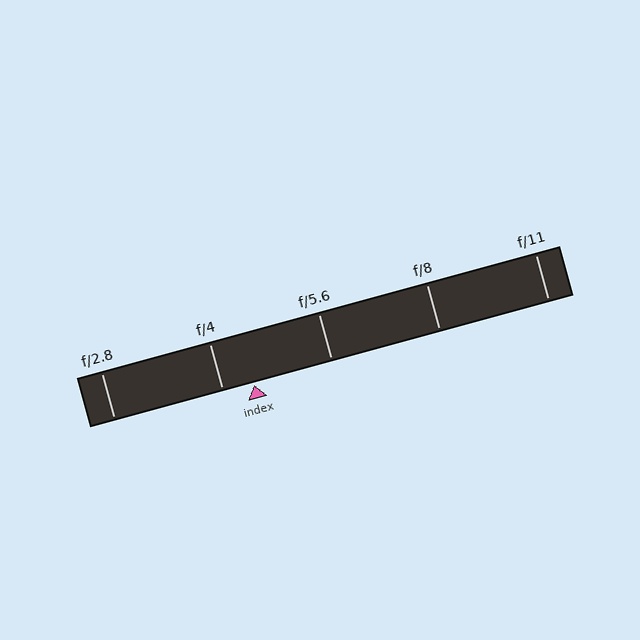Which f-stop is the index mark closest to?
The index mark is closest to f/4.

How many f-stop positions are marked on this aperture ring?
There are 5 f-stop positions marked.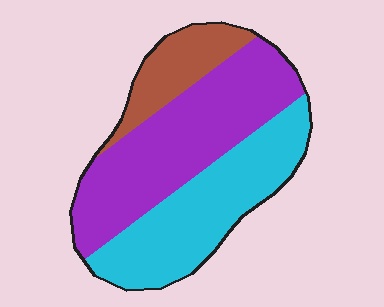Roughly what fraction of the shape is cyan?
Cyan covers about 40% of the shape.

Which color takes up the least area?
Brown, at roughly 15%.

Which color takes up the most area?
Purple, at roughly 45%.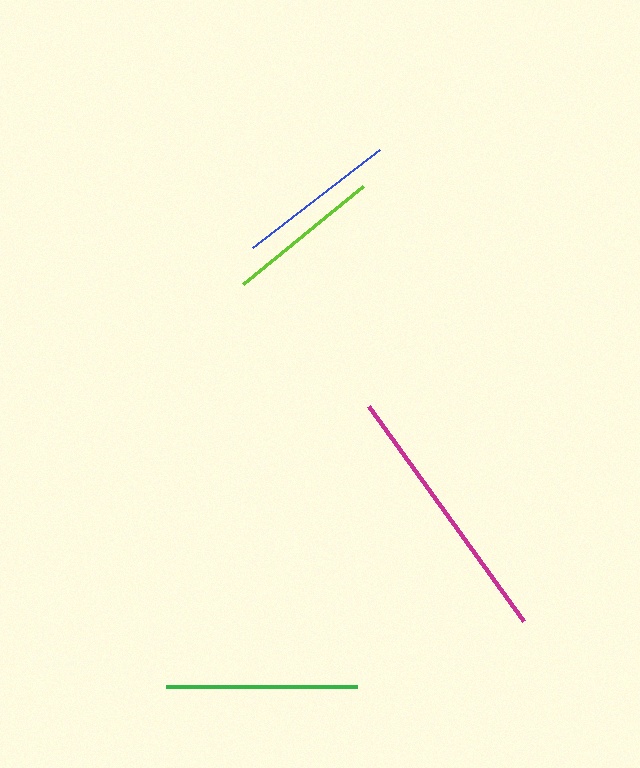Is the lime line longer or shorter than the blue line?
The blue line is longer than the lime line.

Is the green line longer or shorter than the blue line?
The green line is longer than the blue line.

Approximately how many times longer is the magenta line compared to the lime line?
The magenta line is approximately 1.7 times the length of the lime line.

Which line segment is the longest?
The magenta line is the longest at approximately 266 pixels.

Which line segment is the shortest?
The lime line is the shortest at approximately 155 pixels.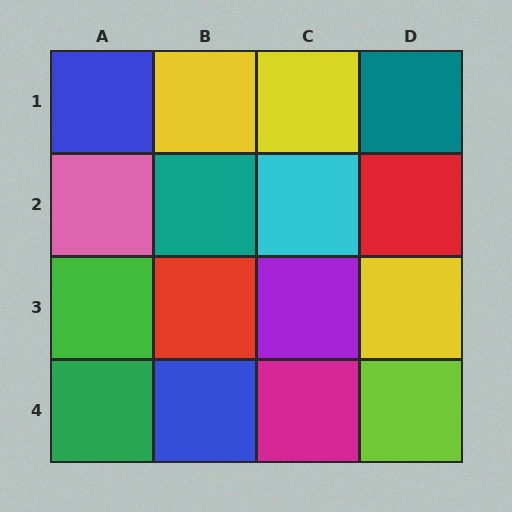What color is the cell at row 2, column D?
Red.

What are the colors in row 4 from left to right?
Green, blue, magenta, lime.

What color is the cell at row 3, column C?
Purple.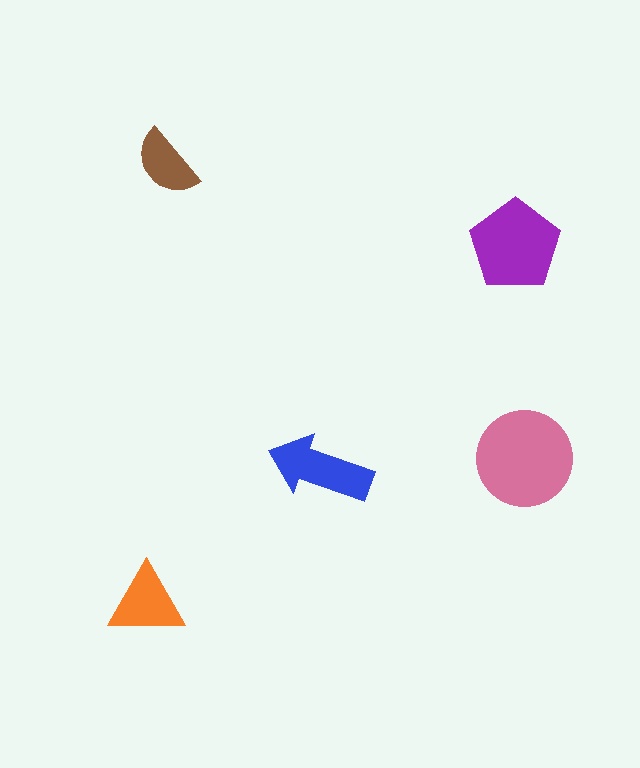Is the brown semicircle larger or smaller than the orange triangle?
Smaller.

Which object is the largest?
The pink circle.